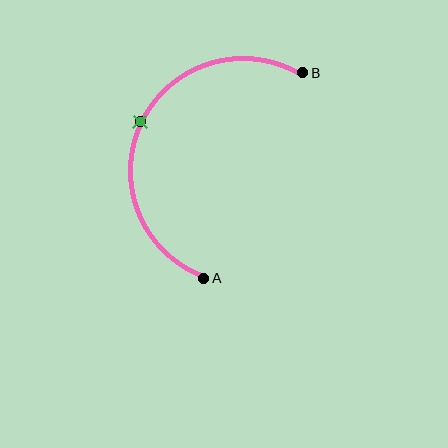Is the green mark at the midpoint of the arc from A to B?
Yes. The green mark lies on the arc at equal arc-length from both A and B — it is the arc midpoint.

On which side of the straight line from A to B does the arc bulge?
The arc bulges to the left of the straight line connecting A and B.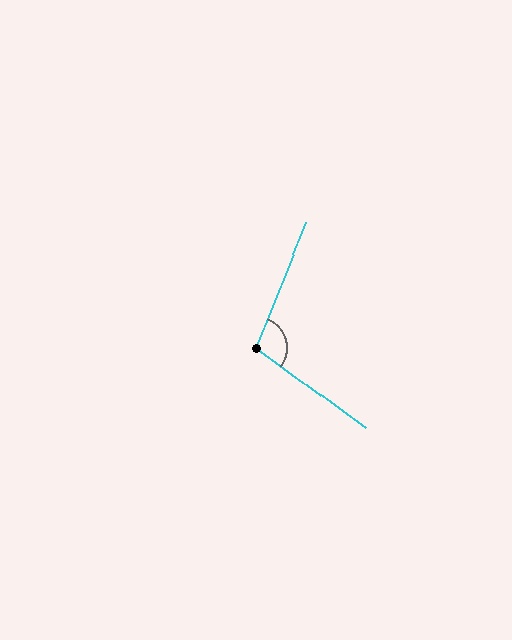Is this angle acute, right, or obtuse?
It is obtuse.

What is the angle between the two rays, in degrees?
Approximately 104 degrees.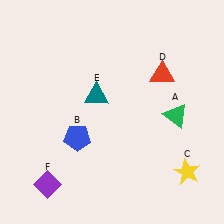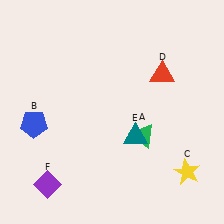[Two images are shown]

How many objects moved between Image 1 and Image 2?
3 objects moved between the two images.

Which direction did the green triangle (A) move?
The green triangle (A) moved left.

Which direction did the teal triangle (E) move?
The teal triangle (E) moved down.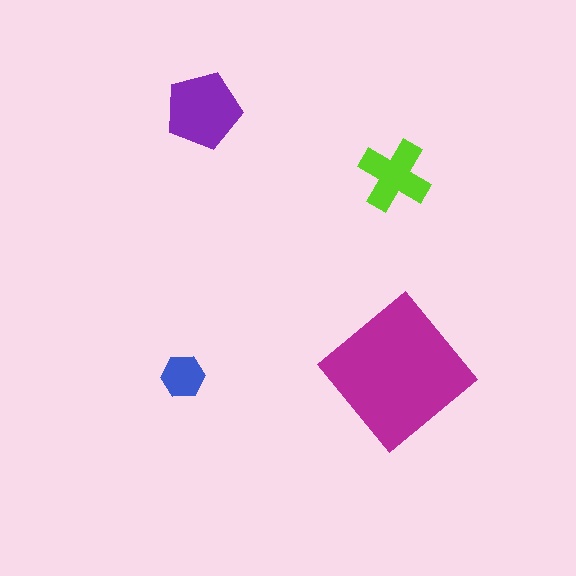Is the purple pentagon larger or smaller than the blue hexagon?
Larger.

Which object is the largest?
The magenta diamond.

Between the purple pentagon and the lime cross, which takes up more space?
The purple pentagon.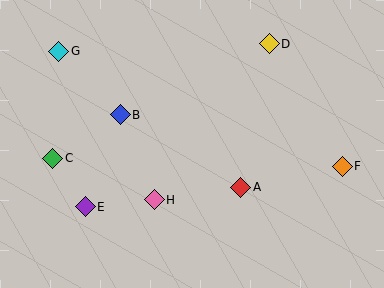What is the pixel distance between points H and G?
The distance between H and G is 177 pixels.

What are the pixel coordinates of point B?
Point B is at (120, 115).